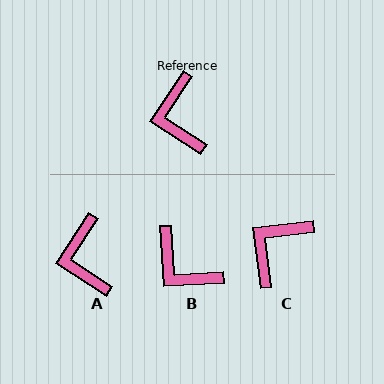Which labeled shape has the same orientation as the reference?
A.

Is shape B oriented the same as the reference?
No, it is off by about 37 degrees.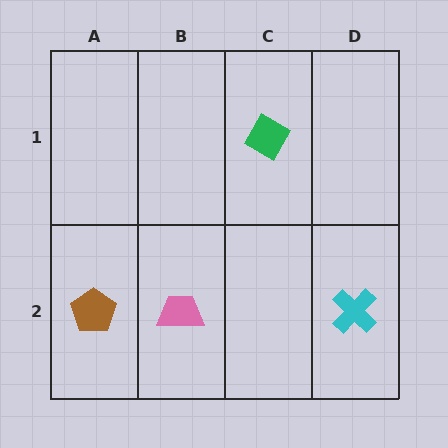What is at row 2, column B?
A pink trapezoid.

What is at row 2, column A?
A brown pentagon.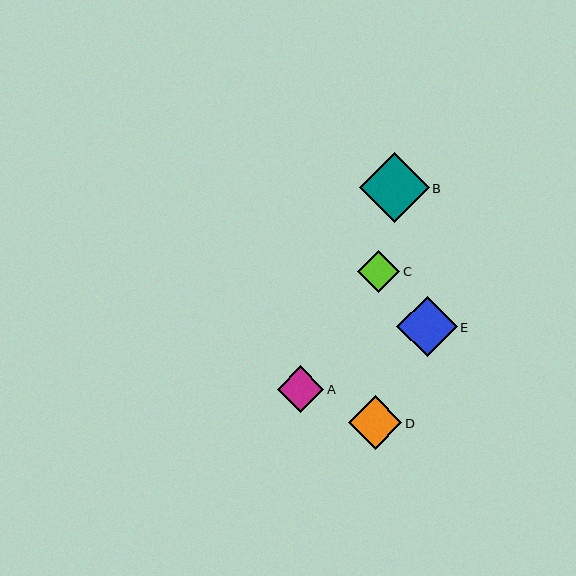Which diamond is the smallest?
Diamond C is the smallest with a size of approximately 42 pixels.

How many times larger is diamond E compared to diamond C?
Diamond E is approximately 1.4 times the size of diamond C.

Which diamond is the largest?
Diamond B is the largest with a size of approximately 70 pixels.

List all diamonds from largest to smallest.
From largest to smallest: B, E, D, A, C.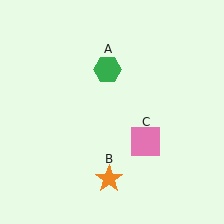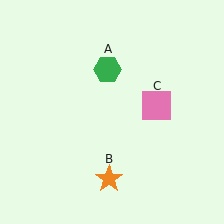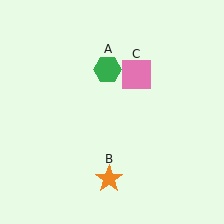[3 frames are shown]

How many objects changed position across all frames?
1 object changed position: pink square (object C).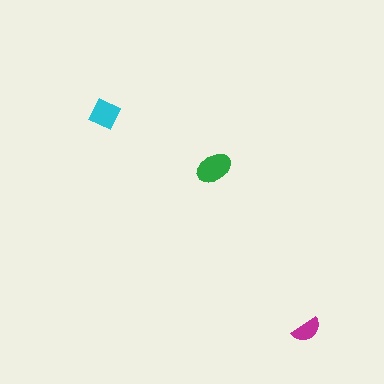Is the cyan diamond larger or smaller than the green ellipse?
Smaller.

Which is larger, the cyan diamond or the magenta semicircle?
The cyan diamond.